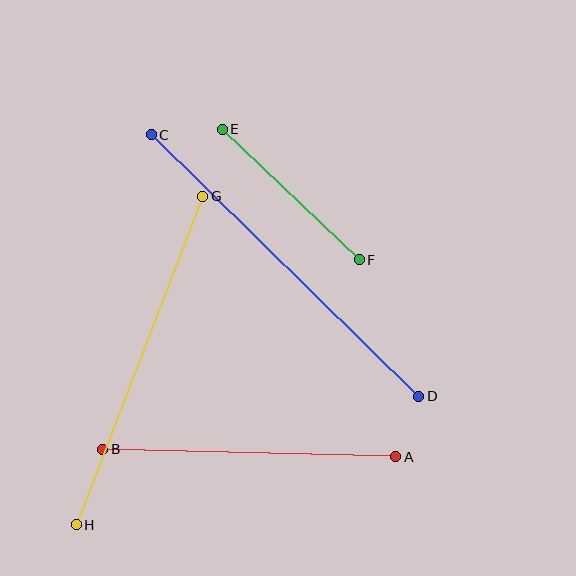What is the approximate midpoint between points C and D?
The midpoint is at approximately (285, 266) pixels.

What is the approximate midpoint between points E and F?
The midpoint is at approximately (291, 195) pixels.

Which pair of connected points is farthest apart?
Points C and D are farthest apart.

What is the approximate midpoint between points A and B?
The midpoint is at approximately (249, 453) pixels.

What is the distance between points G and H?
The distance is approximately 352 pixels.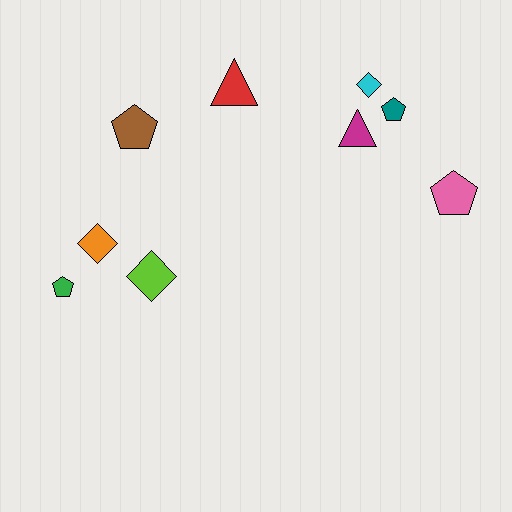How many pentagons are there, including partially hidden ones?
There are 4 pentagons.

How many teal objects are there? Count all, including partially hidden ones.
There is 1 teal object.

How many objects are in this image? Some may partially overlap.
There are 9 objects.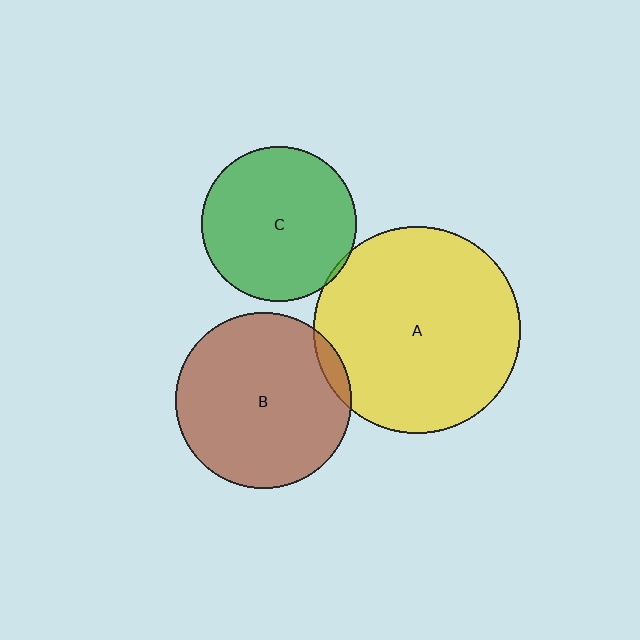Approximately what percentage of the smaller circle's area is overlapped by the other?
Approximately 5%.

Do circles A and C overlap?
Yes.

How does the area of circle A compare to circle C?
Approximately 1.8 times.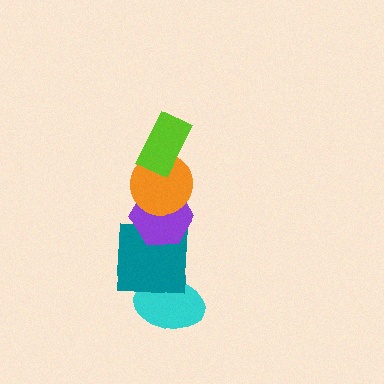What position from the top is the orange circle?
The orange circle is 2nd from the top.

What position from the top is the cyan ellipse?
The cyan ellipse is 5th from the top.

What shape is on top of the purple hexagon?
The orange circle is on top of the purple hexagon.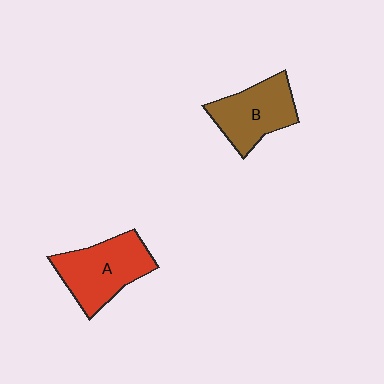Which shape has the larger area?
Shape A (red).